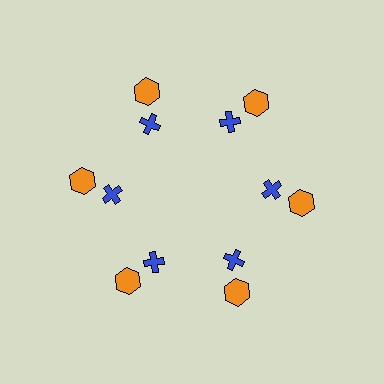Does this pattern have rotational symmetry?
Yes, this pattern has 6-fold rotational symmetry. It looks the same after rotating 60 degrees around the center.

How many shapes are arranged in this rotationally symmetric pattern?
There are 12 shapes, arranged in 6 groups of 2.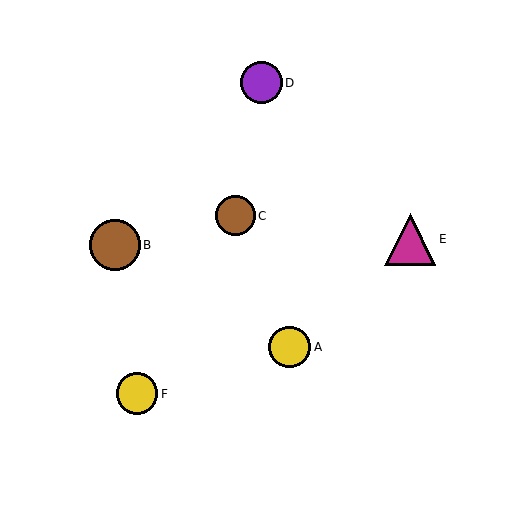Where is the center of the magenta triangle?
The center of the magenta triangle is at (410, 240).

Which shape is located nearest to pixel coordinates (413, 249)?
The magenta triangle (labeled E) at (410, 240) is nearest to that location.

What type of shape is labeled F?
Shape F is a yellow circle.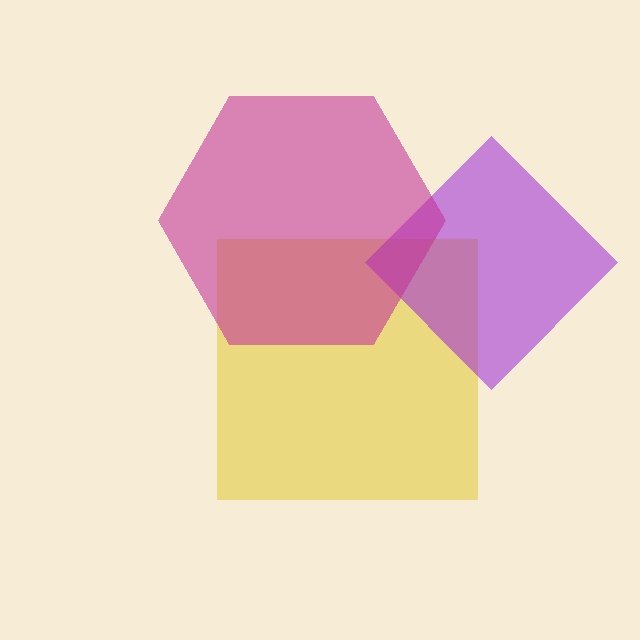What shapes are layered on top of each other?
The layered shapes are: a yellow square, a purple diamond, a magenta hexagon.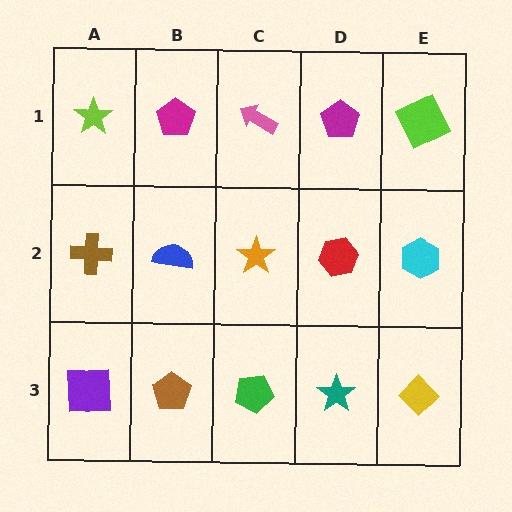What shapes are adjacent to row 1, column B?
A blue semicircle (row 2, column B), a lime star (row 1, column A), a pink arrow (row 1, column C).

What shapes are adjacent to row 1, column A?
A brown cross (row 2, column A), a magenta pentagon (row 1, column B).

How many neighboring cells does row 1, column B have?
3.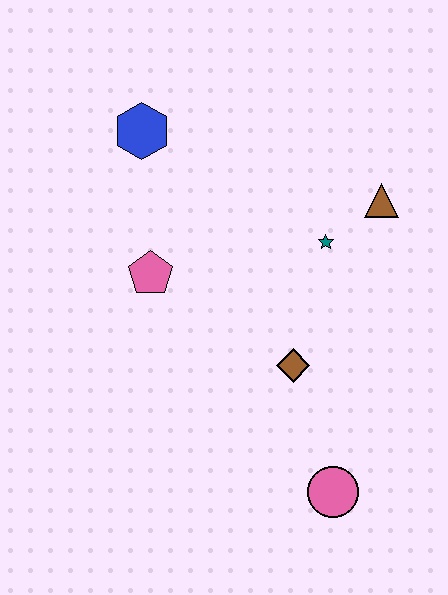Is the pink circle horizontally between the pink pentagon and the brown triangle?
Yes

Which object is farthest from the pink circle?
The blue hexagon is farthest from the pink circle.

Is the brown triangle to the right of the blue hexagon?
Yes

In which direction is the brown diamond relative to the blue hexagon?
The brown diamond is below the blue hexagon.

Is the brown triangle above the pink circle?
Yes